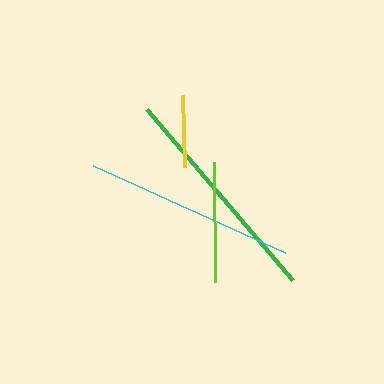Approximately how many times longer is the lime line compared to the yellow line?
The lime line is approximately 1.7 times the length of the yellow line.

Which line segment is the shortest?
The yellow line is the shortest at approximately 72 pixels.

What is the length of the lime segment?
The lime segment is approximately 119 pixels long.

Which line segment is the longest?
The green line is the longest at approximately 225 pixels.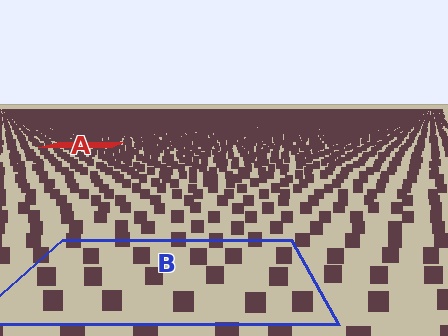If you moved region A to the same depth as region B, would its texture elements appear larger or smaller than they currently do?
They would appear larger. At a closer depth, the same texture elements are projected at a bigger on-screen size.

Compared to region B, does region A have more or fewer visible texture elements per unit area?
Region A has more texture elements per unit area — they are packed more densely because it is farther away.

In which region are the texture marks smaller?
The texture marks are smaller in region A, because it is farther away.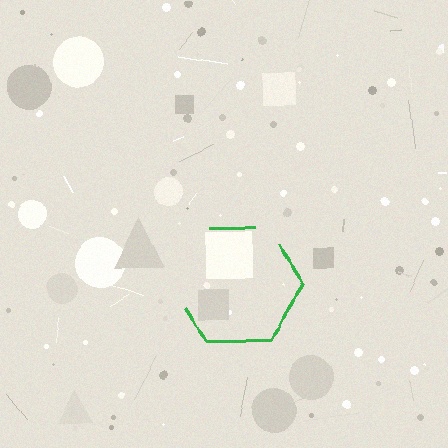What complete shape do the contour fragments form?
The contour fragments form a hexagon.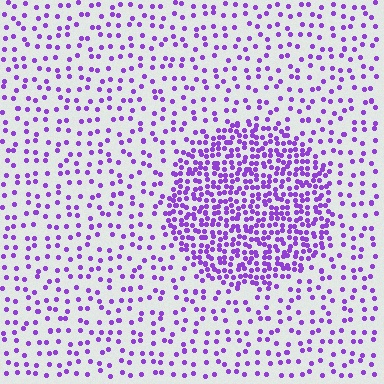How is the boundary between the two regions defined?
The boundary is defined by a change in element density (approximately 2.7x ratio). All elements are the same color, size, and shape.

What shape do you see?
I see a circle.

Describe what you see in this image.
The image contains small purple elements arranged at two different densities. A circle-shaped region is visible where the elements are more densely packed than the surrounding area.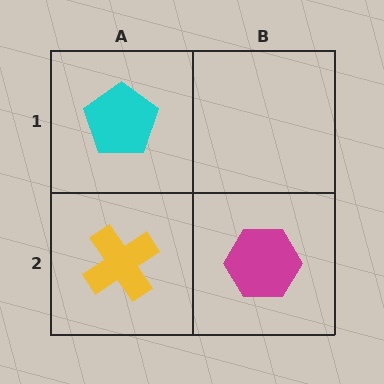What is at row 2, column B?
A magenta hexagon.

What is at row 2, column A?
A yellow cross.